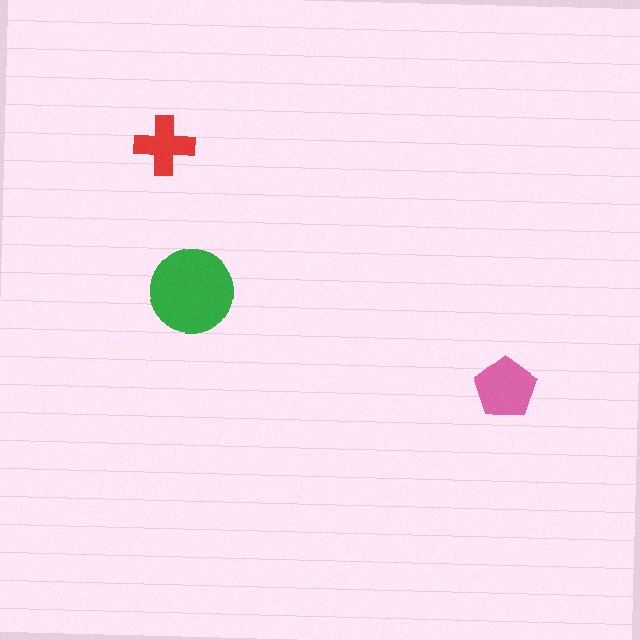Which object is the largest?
The green circle.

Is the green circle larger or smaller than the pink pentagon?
Larger.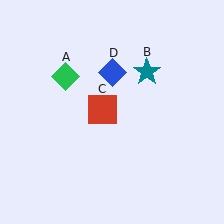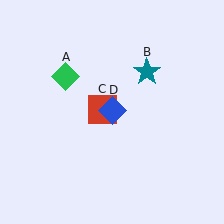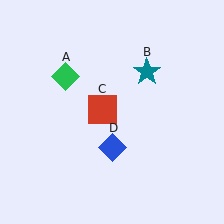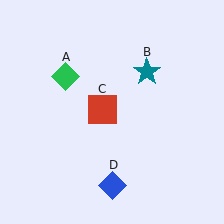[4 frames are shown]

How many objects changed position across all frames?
1 object changed position: blue diamond (object D).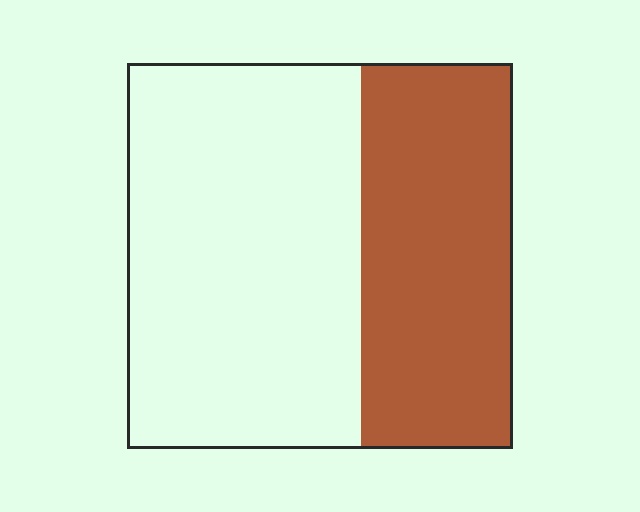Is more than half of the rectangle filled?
No.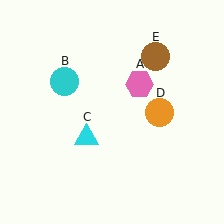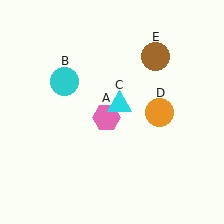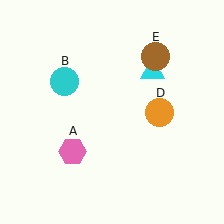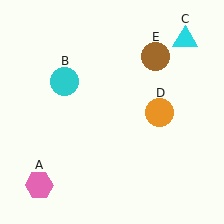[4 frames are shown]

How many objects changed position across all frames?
2 objects changed position: pink hexagon (object A), cyan triangle (object C).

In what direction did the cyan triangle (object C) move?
The cyan triangle (object C) moved up and to the right.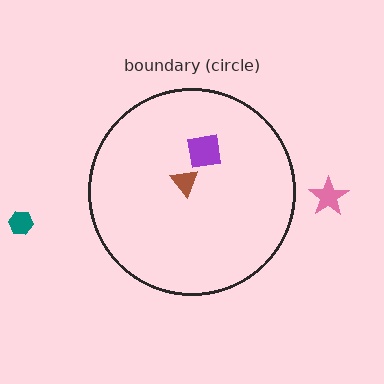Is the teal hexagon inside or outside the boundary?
Outside.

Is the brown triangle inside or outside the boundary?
Inside.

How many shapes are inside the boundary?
2 inside, 2 outside.